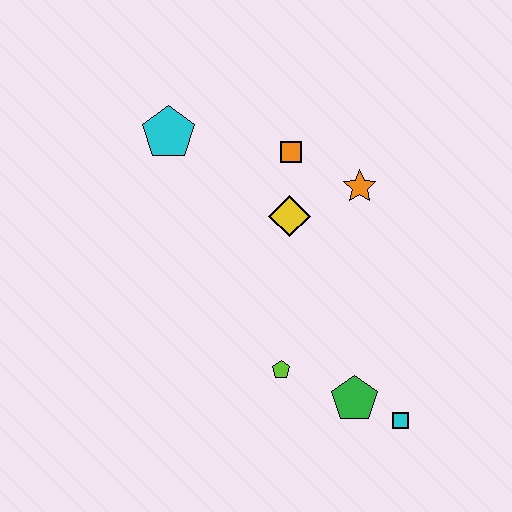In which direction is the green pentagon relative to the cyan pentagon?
The green pentagon is below the cyan pentagon.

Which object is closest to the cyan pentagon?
The orange square is closest to the cyan pentagon.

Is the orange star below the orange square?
Yes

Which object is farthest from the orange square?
The cyan square is farthest from the orange square.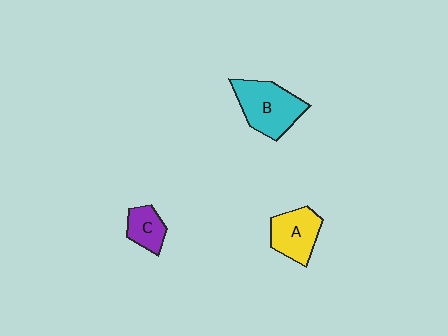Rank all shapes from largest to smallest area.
From largest to smallest: B (cyan), A (yellow), C (purple).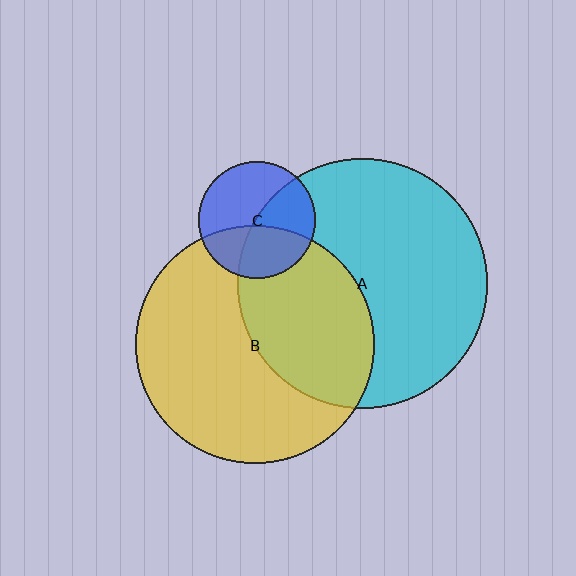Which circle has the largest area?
Circle A (cyan).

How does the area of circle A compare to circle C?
Approximately 4.6 times.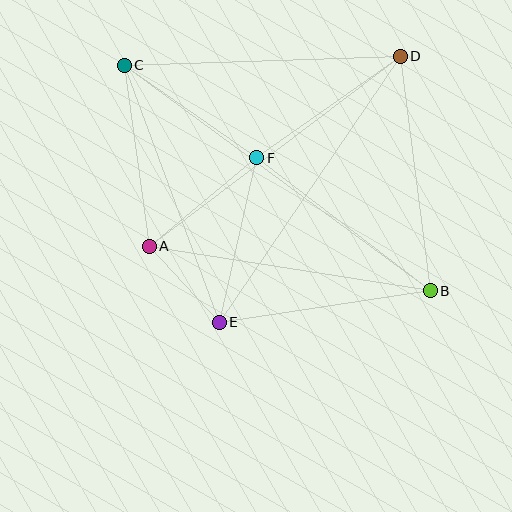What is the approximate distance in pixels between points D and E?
The distance between D and E is approximately 322 pixels.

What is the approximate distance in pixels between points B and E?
The distance between B and E is approximately 214 pixels.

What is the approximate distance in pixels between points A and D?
The distance between A and D is approximately 315 pixels.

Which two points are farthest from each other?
Points B and C are farthest from each other.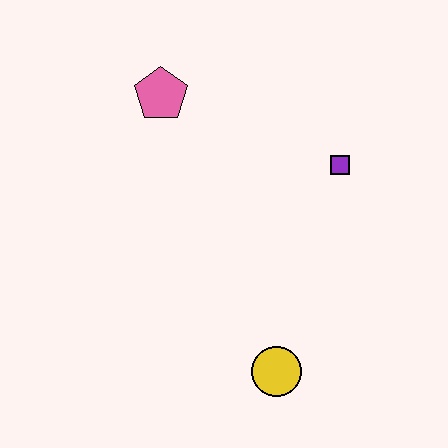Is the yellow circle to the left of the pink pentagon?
No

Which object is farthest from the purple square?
The yellow circle is farthest from the purple square.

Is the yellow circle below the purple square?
Yes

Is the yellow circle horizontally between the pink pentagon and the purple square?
Yes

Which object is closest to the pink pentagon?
The purple square is closest to the pink pentagon.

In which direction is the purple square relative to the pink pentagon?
The purple square is to the right of the pink pentagon.